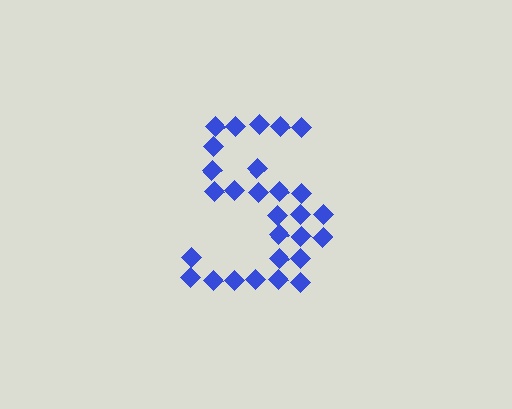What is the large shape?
The large shape is the digit 5.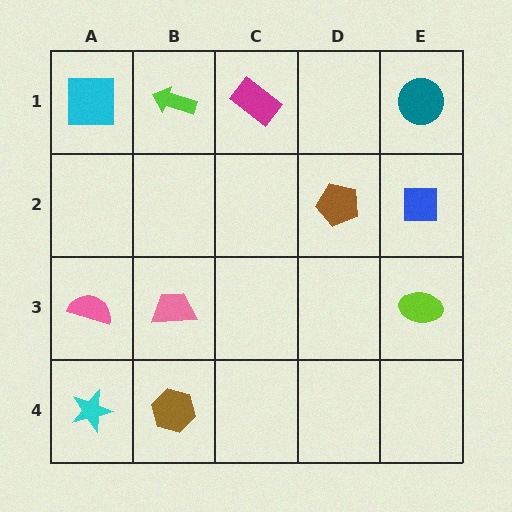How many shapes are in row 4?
2 shapes.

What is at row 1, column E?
A teal circle.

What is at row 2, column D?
A brown pentagon.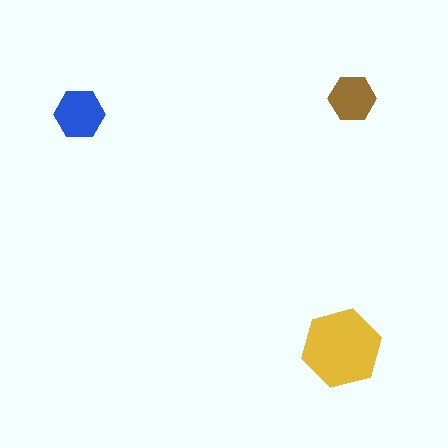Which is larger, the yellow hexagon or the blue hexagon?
The yellow one.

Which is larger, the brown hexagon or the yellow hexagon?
The yellow one.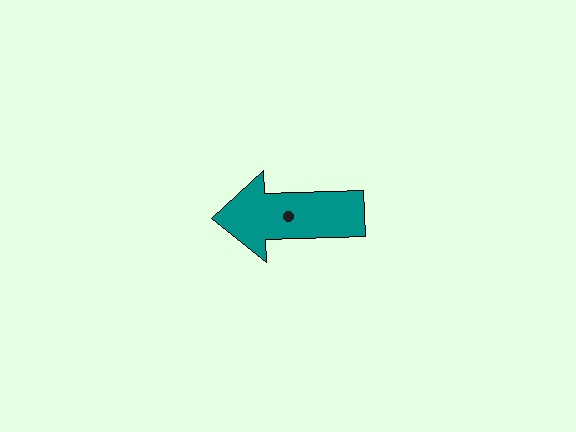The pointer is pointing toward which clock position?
Roughly 9 o'clock.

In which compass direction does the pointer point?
West.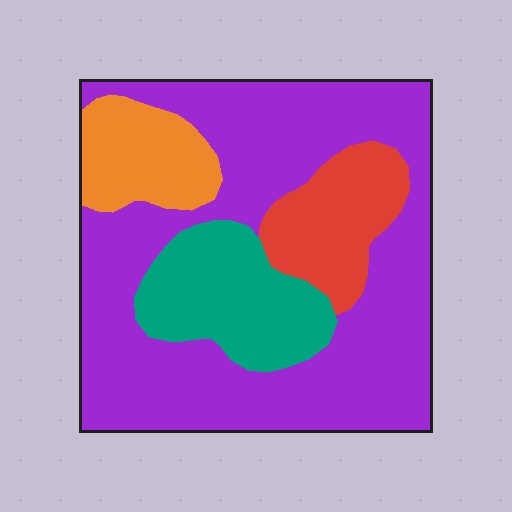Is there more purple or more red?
Purple.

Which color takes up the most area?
Purple, at roughly 60%.